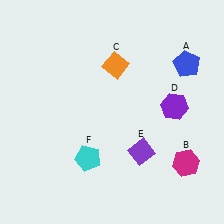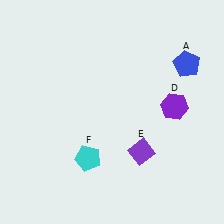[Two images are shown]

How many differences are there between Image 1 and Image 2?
There are 2 differences between the two images.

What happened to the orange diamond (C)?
The orange diamond (C) was removed in Image 2. It was in the top-right area of Image 1.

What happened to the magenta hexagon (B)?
The magenta hexagon (B) was removed in Image 2. It was in the bottom-right area of Image 1.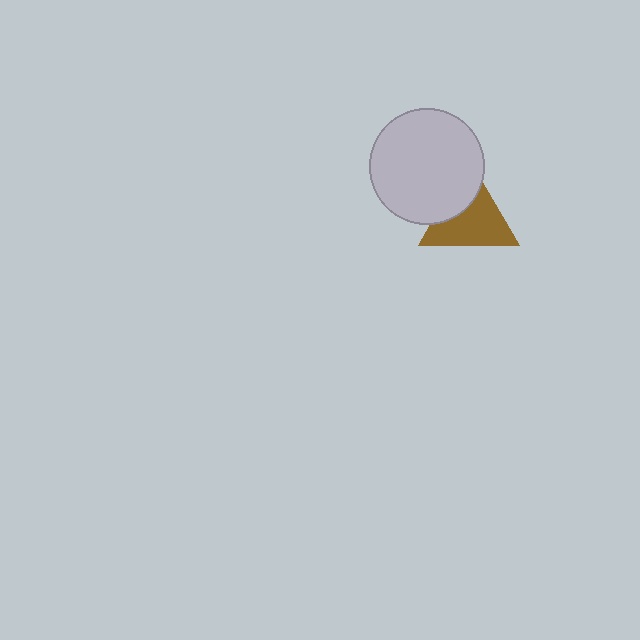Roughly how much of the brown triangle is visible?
Most of it is visible (roughly 67%).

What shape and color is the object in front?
The object in front is a light gray circle.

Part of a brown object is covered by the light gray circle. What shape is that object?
It is a triangle.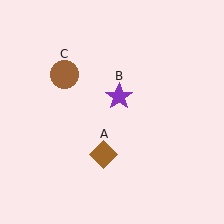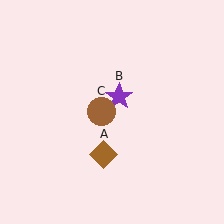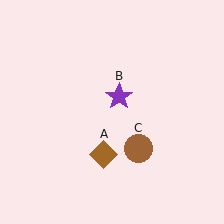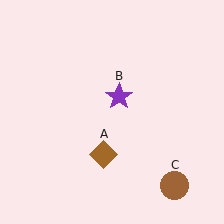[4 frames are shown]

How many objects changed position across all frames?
1 object changed position: brown circle (object C).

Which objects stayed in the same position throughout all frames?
Brown diamond (object A) and purple star (object B) remained stationary.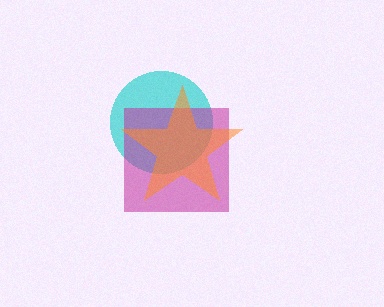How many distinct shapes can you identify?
There are 3 distinct shapes: a cyan circle, a magenta square, an orange star.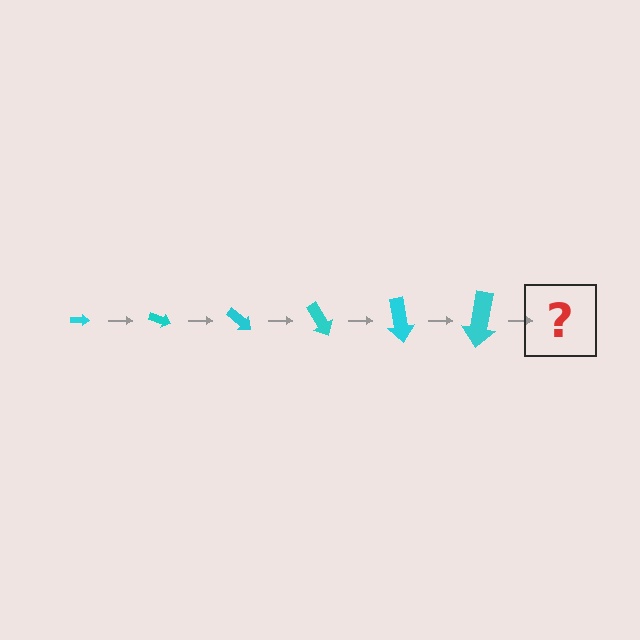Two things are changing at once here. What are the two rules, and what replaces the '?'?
The two rules are that the arrow grows larger each step and it rotates 20 degrees each step. The '?' should be an arrow, larger than the previous one and rotated 120 degrees from the start.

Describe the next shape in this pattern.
It should be an arrow, larger than the previous one and rotated 120 degrees from the start.